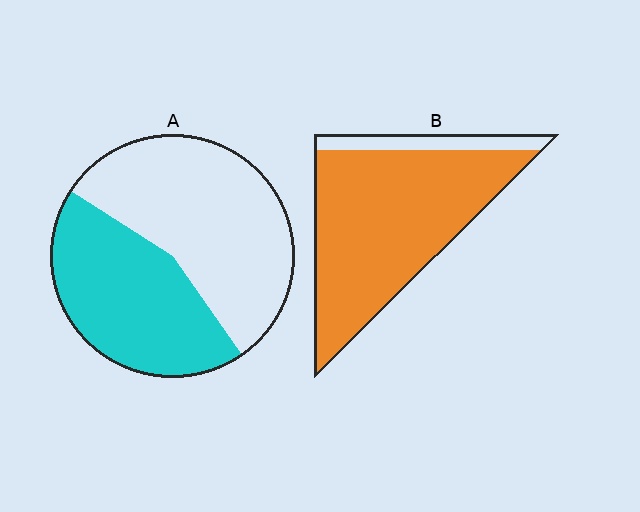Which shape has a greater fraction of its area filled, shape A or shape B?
Shape B.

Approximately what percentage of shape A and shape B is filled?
A is approximately 45% and B is approximately 85%.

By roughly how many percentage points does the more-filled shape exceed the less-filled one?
By roughly 45 percentage points (B over A).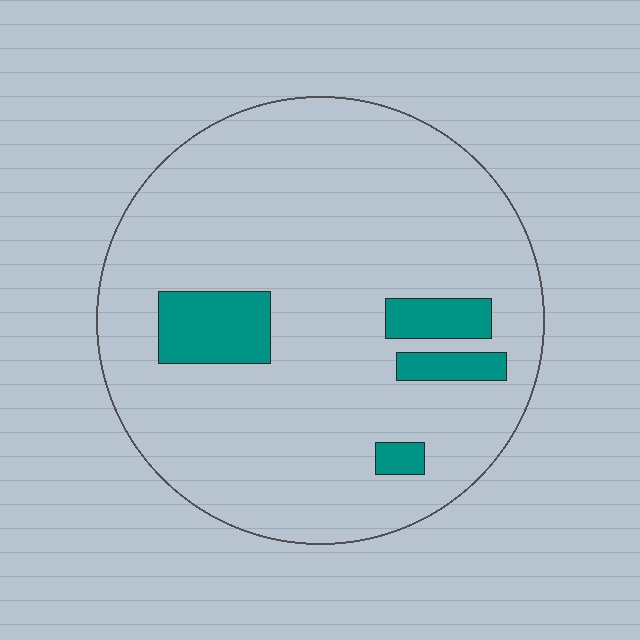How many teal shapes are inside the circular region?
4.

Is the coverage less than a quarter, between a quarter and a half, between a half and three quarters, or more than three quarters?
Less than a quarter.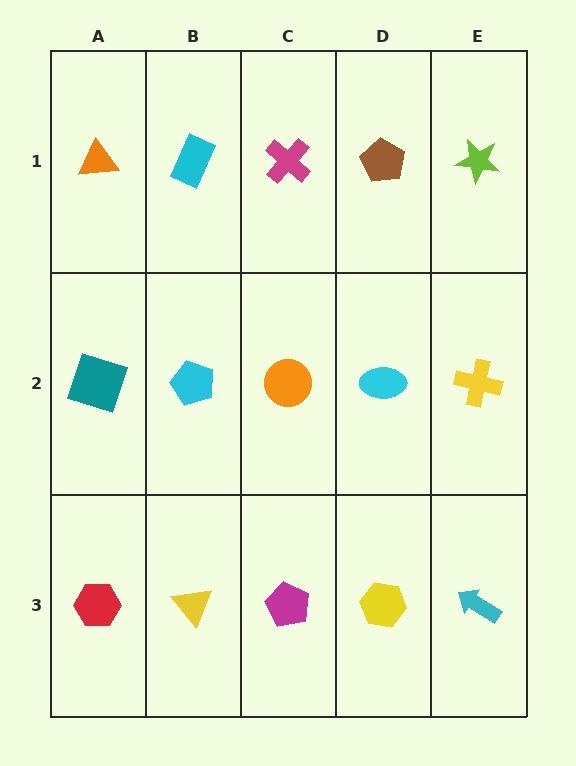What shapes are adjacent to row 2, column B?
A cyan rectangle (row 1, column B), a yellow triangle (row 3, column B), a teal square (row 2, column A), an orange circle (row 2, column C).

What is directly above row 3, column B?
A cyan pentagon.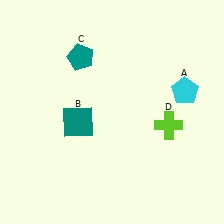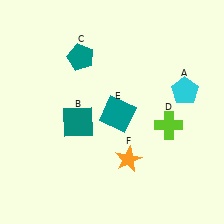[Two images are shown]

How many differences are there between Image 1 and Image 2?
There are 2 differences between the two images.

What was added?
A teal square (E), an orange star (F) were added in Image 2.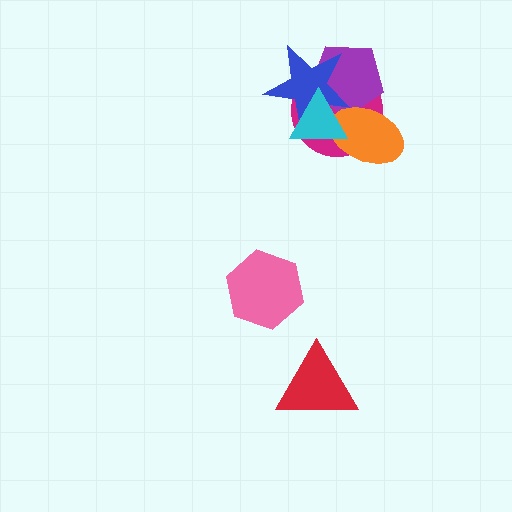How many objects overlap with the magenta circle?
4 objects overlap with the magenta circle.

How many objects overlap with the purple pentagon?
4 objects overlap with the purple pentagon.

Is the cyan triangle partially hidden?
No, no other shape covers it.